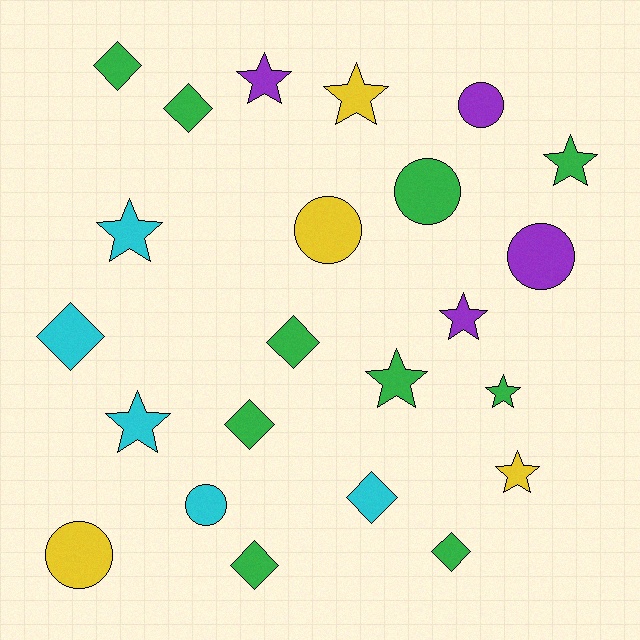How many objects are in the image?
There are 23 objects.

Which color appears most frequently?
Green, with 10 objects.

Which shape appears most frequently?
Star, with 9 objects.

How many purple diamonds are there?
There are no purple diamonds.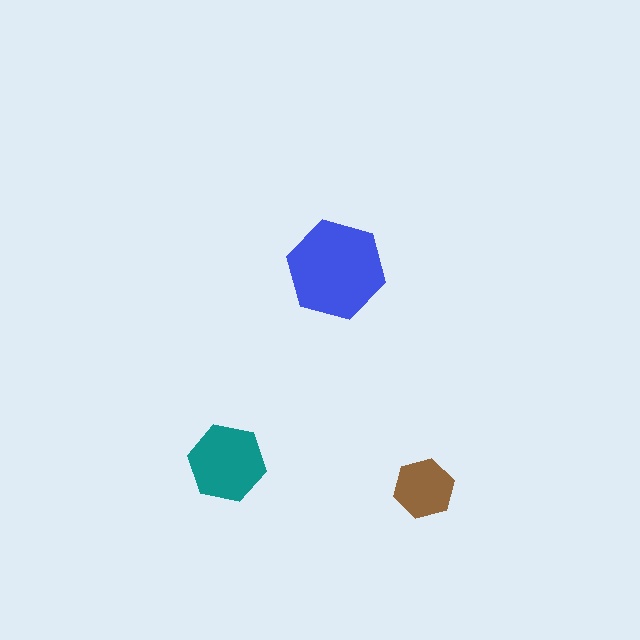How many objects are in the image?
There are 3 objects in the image.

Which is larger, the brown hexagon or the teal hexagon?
The teal one.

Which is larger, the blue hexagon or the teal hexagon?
The blue one.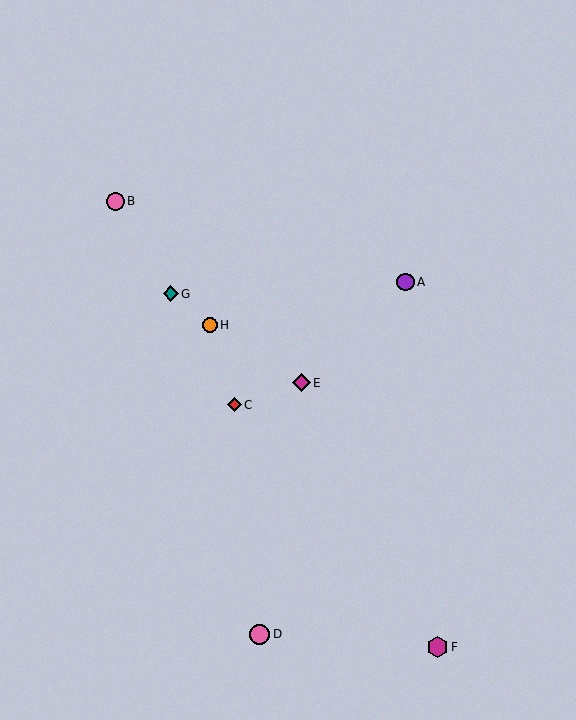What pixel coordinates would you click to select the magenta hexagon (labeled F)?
Click at (438, 647) to select the magenta hexagon F.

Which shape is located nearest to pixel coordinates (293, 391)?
The magenta diamond (labeled E) at (301, 383) is nearest to that location.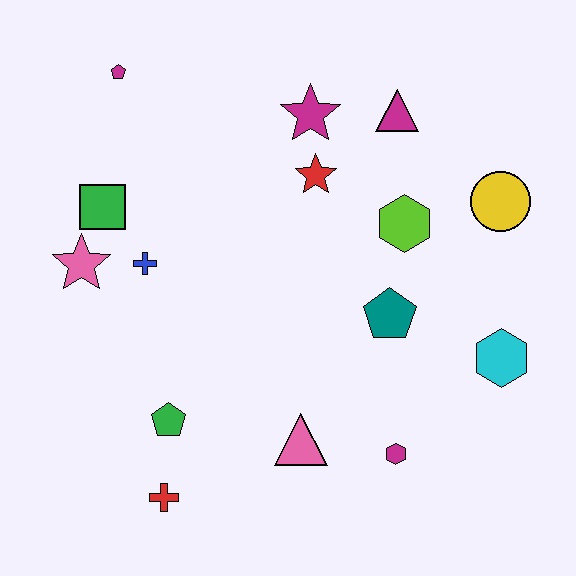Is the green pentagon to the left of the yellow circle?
Yes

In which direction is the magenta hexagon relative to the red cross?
The magenta hexagon is to the right of the red cross.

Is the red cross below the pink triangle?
Yes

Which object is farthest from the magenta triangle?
The red cross is farthest from the magenta triangle.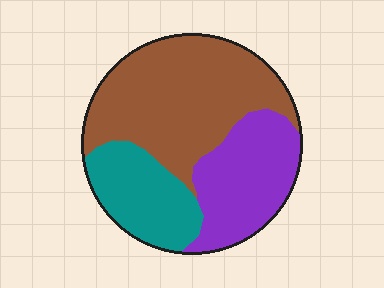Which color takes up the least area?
Teal, at roughly 20%.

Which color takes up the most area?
Brown, at roughly 50%.